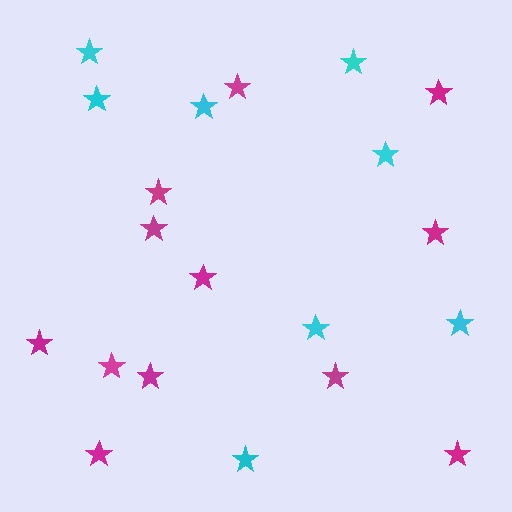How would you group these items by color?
There are 2 groups: one group of magenta stars (12) and one group of cyan stars (8).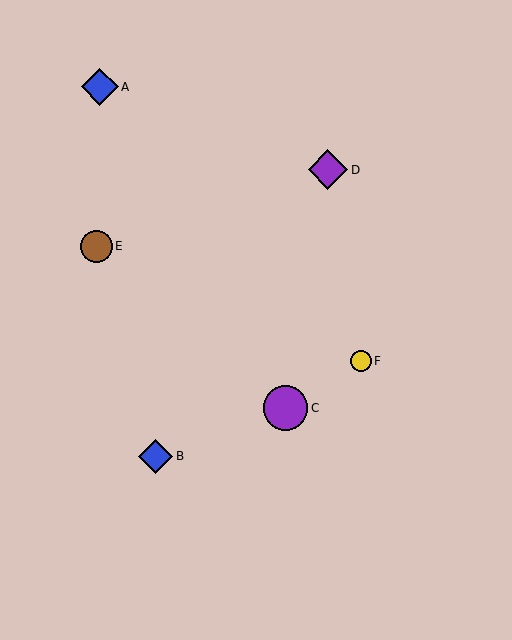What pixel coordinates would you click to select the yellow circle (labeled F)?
Click at (361, 361) to select the yellow circle F.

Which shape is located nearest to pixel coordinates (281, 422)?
The purple circle (labeled C) at (286, 408) is nearest to that location.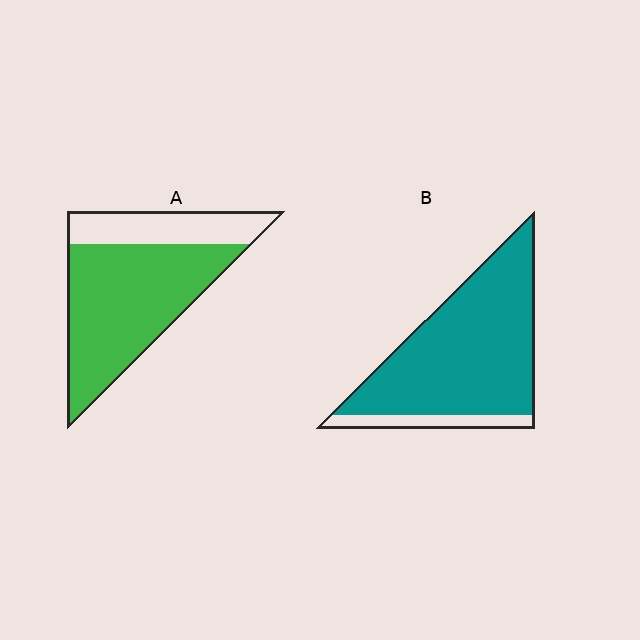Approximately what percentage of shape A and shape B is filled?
A is approximately 70% and B is approximately 90%.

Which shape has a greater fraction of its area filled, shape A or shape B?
Shape B.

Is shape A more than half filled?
Yes.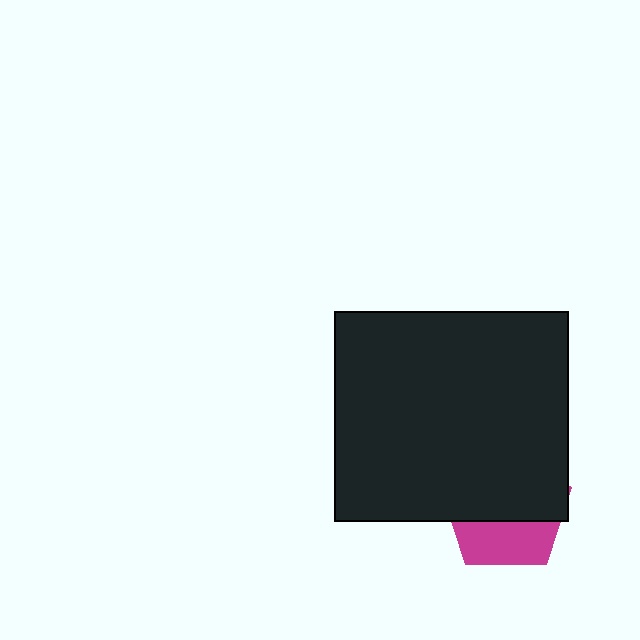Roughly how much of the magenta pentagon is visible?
A small part of it is visible (roughly 37%).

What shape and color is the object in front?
The object in front is a black rectangle.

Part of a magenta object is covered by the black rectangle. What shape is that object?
It is a pentagon.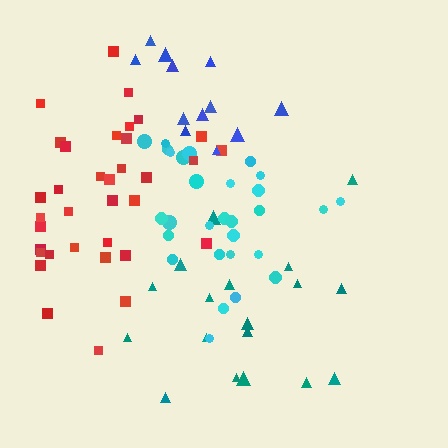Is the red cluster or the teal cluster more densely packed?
Red.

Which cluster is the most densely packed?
Cyan.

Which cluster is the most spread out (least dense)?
Blue.